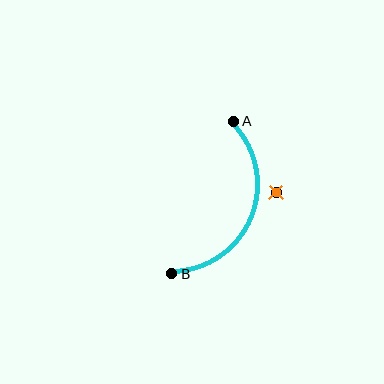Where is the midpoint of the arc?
The arc midpoint is the point on the curve farthest from the straight line joining A and B. It sits to the right of that line.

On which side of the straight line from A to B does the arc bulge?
The arc bulges to the right of the straight line connecting A and B.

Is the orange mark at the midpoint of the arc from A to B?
No — the orange mark does not lie on the arc at all. It sits slightly outside the curve.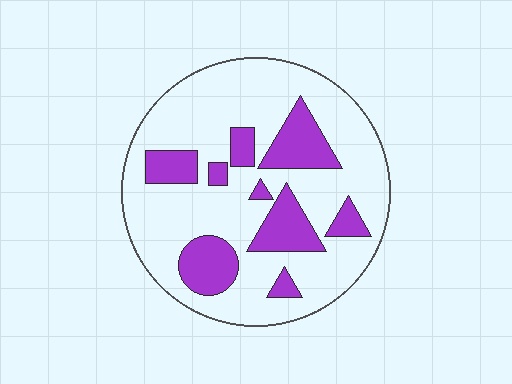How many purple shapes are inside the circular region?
9.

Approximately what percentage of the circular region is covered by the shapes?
Approximately 25%.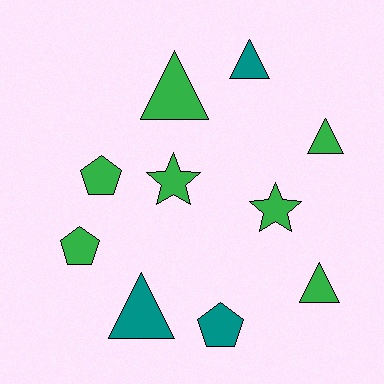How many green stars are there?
There are 2 green stars.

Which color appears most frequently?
Green, with 7 objects.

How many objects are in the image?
There are 10 objects.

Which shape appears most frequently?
Triangle, with 5 objects.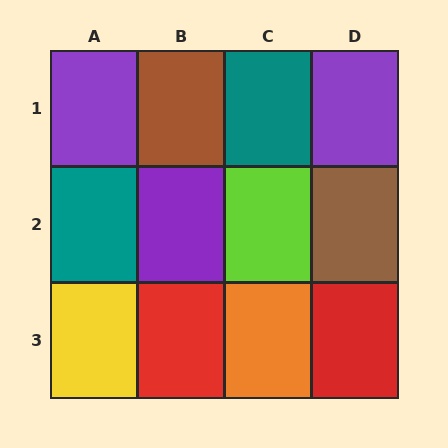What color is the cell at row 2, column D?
Brown.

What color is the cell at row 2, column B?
Purple.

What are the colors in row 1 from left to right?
Purple, brown, teal, purple.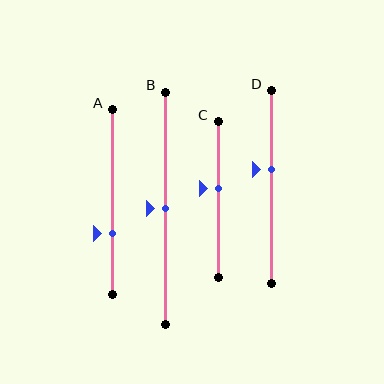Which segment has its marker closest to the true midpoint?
Segment B has its marker closest to the true midpoint.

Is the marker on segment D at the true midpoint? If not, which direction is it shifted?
No, the marker on segment D is shifted upward by about 9% of the segment length.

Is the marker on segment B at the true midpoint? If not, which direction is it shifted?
Yes, the marker on segment B is at the true midpoint.